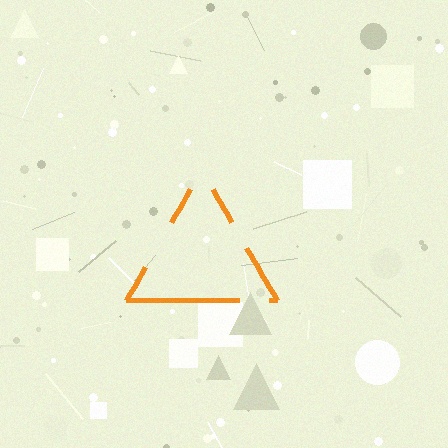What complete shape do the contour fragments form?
The contour fragments form a triangle.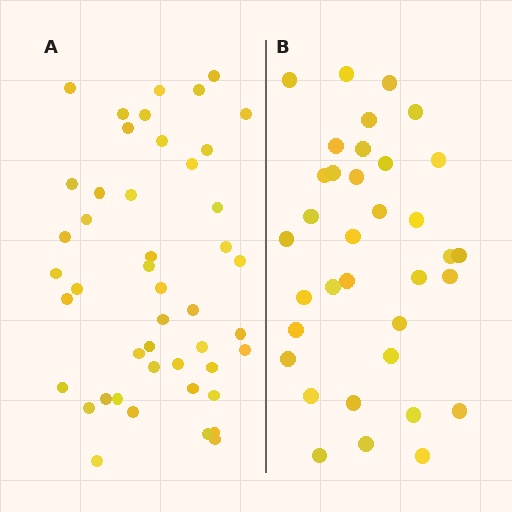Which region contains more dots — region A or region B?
Region A (the left region) has more dots.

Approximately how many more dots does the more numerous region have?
Region A has roughly 12 or so more dots than region B.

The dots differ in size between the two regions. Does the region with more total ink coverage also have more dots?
No. Region B has more total ink coverage because its dots are larger, but region A actually contains more individual dots. Total area can be misleading — the number of items is what matters here.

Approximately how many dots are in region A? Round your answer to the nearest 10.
About 50 dots. (The exact count is 46, which rounds to 50.)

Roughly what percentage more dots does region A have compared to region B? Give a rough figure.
About 30% more.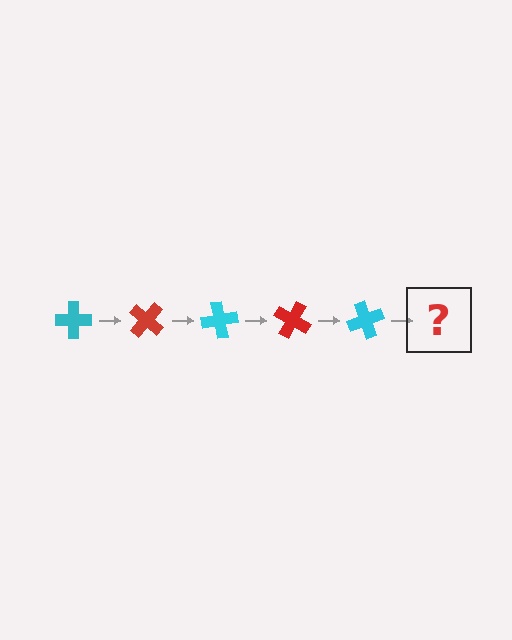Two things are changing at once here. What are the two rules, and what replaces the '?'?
The two rules are that it rotates 40 degrees each step and the color cycles through cyan and red. The '?' should be a red cross, rotated 200 degrees from the start.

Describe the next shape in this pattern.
It should be a red cross, rotated 200 degrees from the start.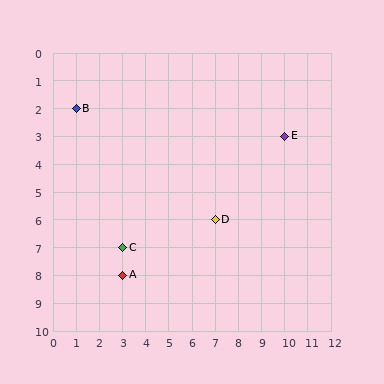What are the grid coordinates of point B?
Point B is at grid coordinates (1, 2).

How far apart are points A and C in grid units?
Points A and C are 1 row apart.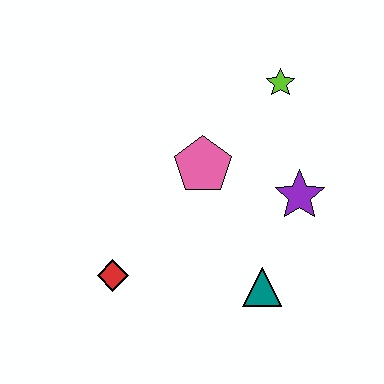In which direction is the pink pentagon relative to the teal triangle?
The pink pentagon is above the teal triangle.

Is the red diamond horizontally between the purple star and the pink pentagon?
No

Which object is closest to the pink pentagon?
The purple star is closest to the pink pentagon.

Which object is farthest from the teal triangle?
The lime star is farthest from the teal triangle.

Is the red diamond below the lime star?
Yes